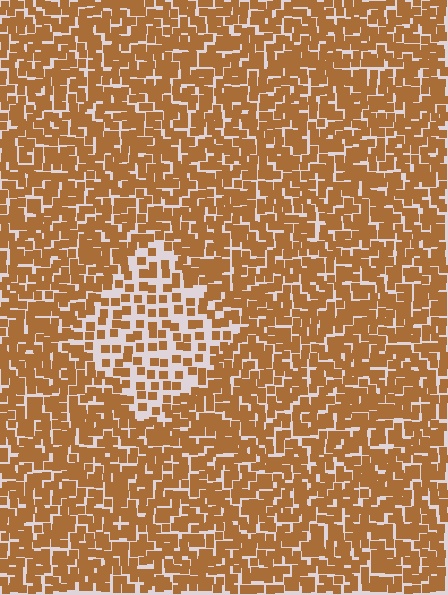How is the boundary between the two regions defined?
The boundary is defined by a change in element density (approximately 2.0x ratio). All elements are the same color, size, and shape.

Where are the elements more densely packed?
The elements are more densely packed outside the diamond boundary.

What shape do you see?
I see a diamond.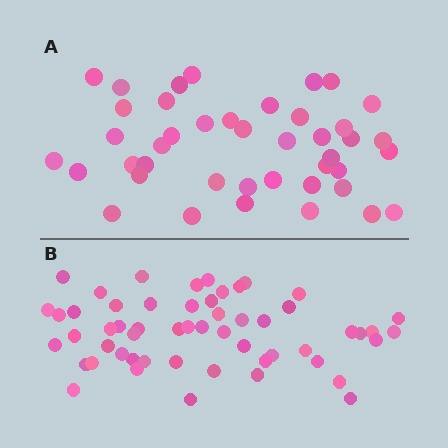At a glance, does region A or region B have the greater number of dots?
Region B (the bottom region) has more dots.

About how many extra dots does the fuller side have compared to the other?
Region B has approximately 15 more dots than region A.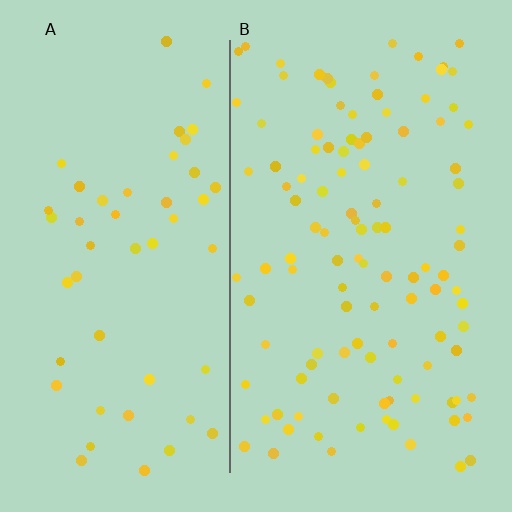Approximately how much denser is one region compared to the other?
Approximately 2.2× — region B over region A.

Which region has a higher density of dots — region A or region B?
B (the right).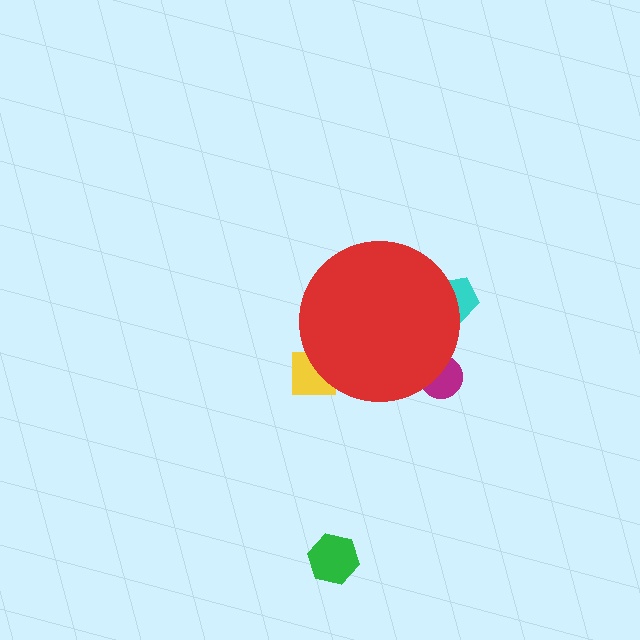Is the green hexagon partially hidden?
No, the green hexagon is fully visible.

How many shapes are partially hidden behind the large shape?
3 shapes are partially hidden.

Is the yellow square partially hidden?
Yes, the yellow square is partially hidden behind the red circle.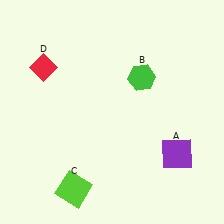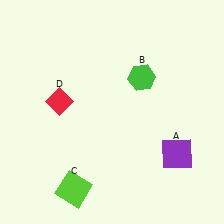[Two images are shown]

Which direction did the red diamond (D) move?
The red diamond (D) moved down.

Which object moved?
The red diamond (D) moved down.